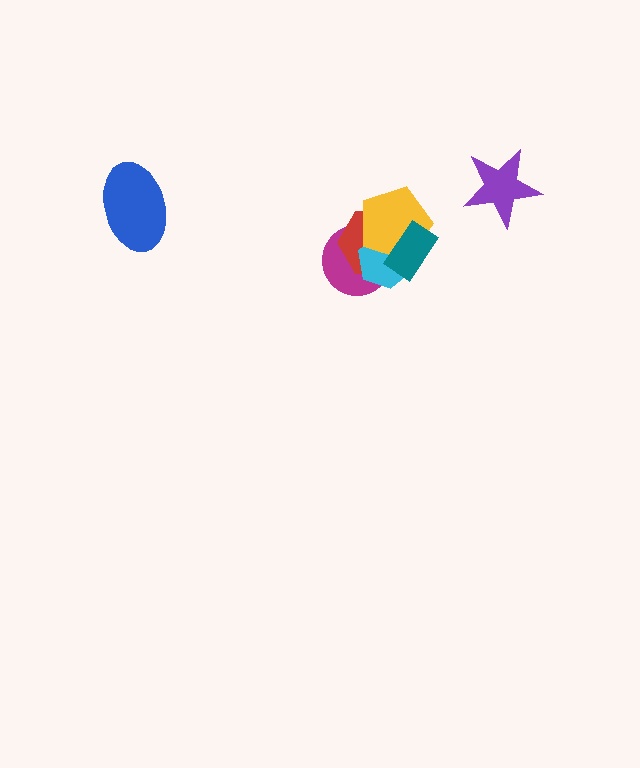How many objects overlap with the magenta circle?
3 objects overlap with the magenta circle.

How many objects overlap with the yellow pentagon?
4 objects overlap with the yellow pentagon.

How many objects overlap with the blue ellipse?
0 objects overlap with the blue ellipse.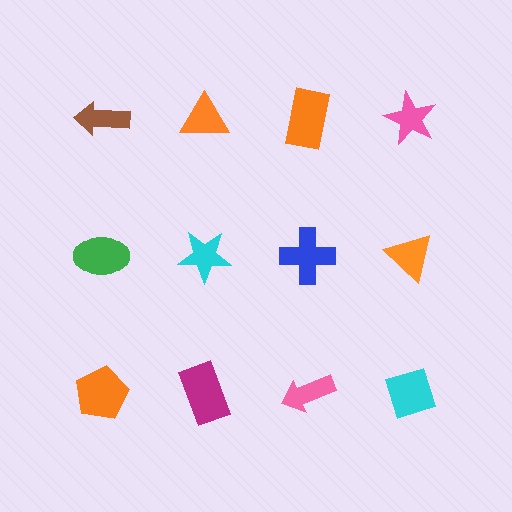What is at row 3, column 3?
A pink arrow.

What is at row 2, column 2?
A cyan star.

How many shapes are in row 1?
4 shapes.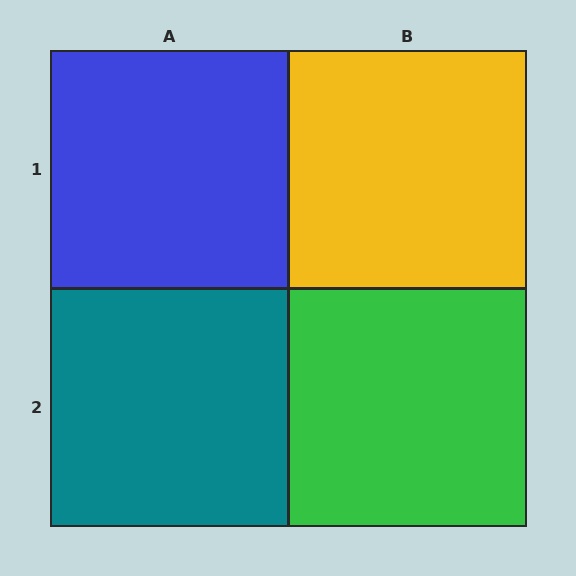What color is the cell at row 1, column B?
Yellow.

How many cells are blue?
1 cell is blue.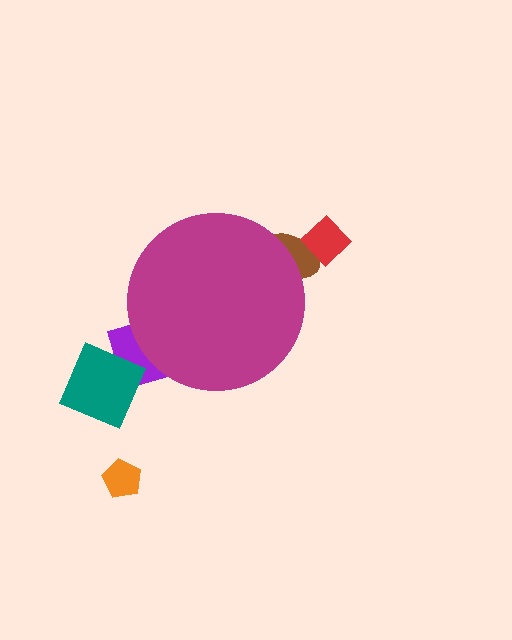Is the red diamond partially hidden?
No, the red diamond is fully visible.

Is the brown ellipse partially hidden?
Yes, the brown ellipse is partially hidden behind the magenta circle.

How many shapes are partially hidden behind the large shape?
2 shapes are partially hidden.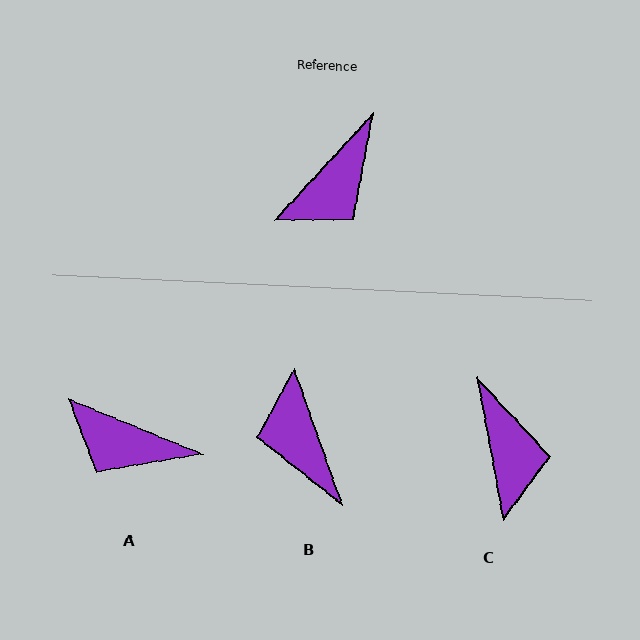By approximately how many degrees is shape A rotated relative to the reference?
Approximately 70 degrees clockwise.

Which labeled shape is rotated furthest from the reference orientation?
B, about 118 degrees away.